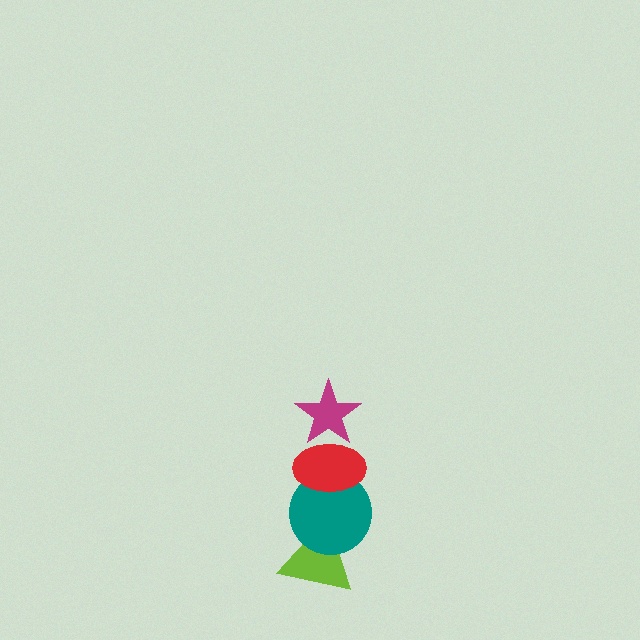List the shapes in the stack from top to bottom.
From top to bottom: the magenta star, the red ellipse, the teal circle, the lime triangle.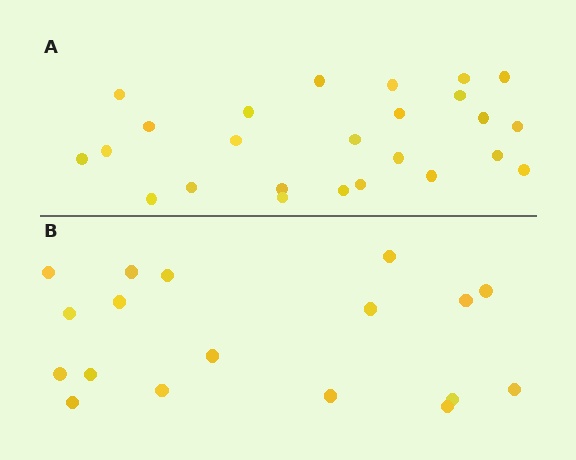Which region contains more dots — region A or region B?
Region A (the top region) has more dots.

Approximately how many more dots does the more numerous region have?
Region A has roughly 8 or so more dots than region B.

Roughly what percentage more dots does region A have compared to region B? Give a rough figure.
About 40% more.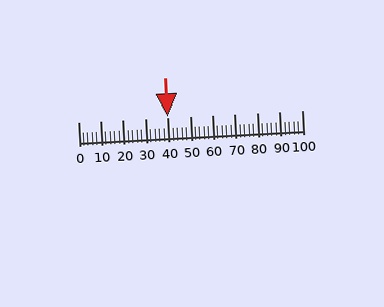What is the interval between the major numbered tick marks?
The major tick marks are spaced 10 units apart.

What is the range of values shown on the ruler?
The ruler shows values from 0 to 100.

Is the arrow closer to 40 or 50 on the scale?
The arrow is closer to 40.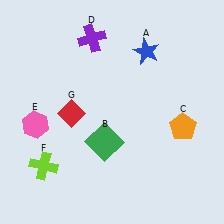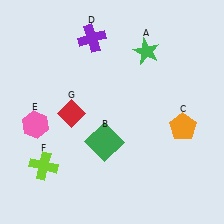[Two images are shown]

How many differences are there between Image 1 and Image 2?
There is 1 difference between the two images.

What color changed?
The star (A) changed from blue in Image 1 to green in Image 2.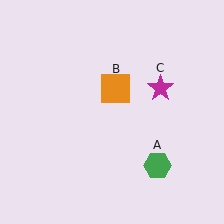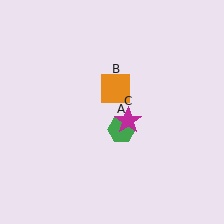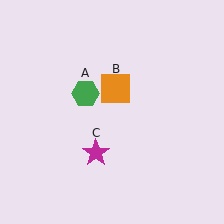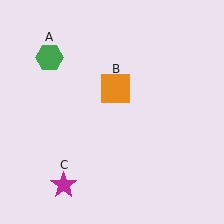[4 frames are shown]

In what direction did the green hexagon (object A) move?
The green hexagon (object A) moved up and to the left.